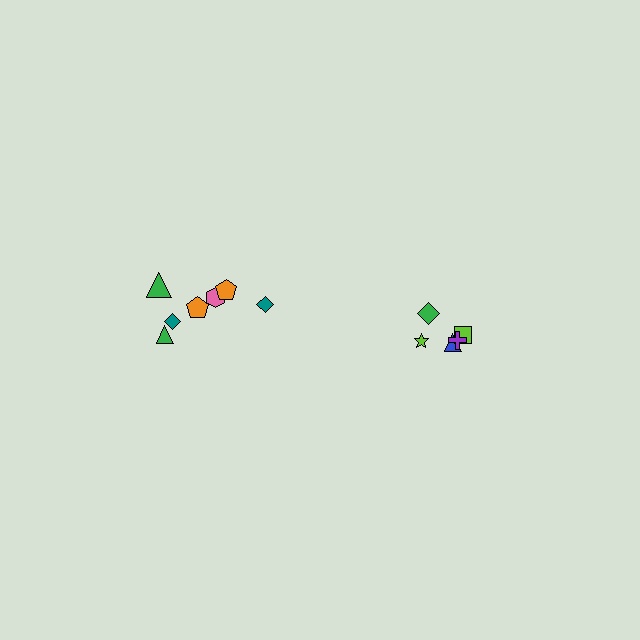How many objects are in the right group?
There are 5 objects.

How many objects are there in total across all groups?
There are 12 objects.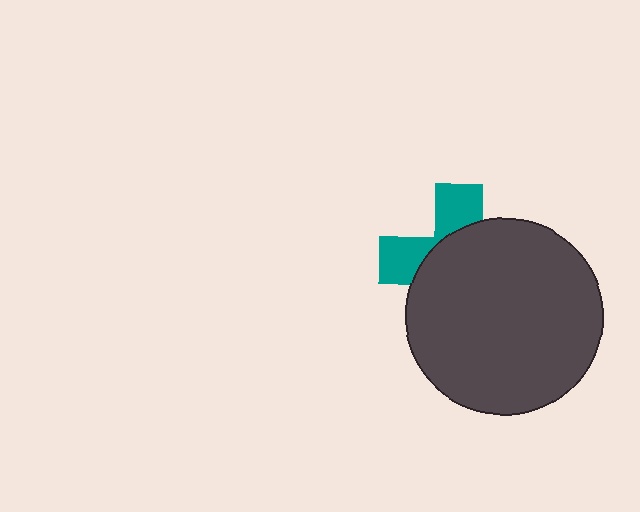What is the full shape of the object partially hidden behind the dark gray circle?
The partially hidden object is a teal cross.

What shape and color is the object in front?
The object in front is a dark gray circle.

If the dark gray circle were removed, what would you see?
You would see the complete teal cross.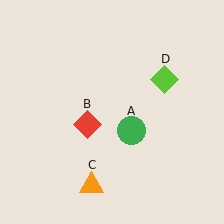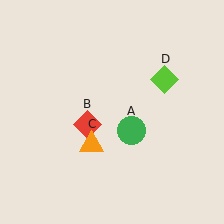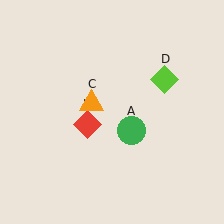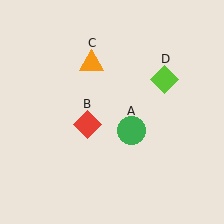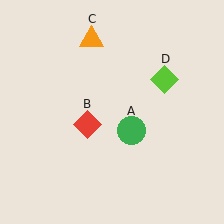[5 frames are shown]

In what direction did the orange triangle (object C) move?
The orange triangle (object C) moved up.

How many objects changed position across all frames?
1 object changed position: orange triangle (object C).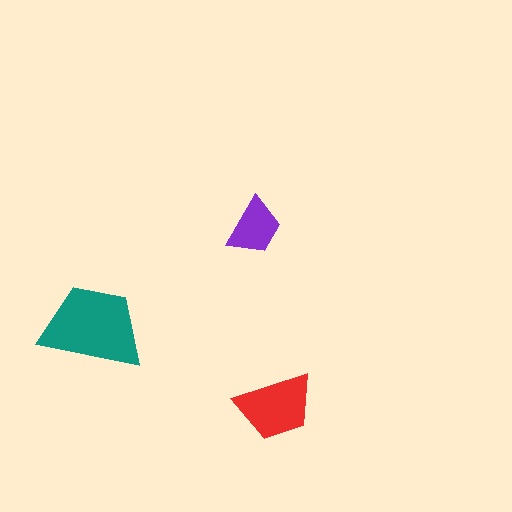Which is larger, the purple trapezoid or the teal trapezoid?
The teal one.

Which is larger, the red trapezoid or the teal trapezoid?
The teal one.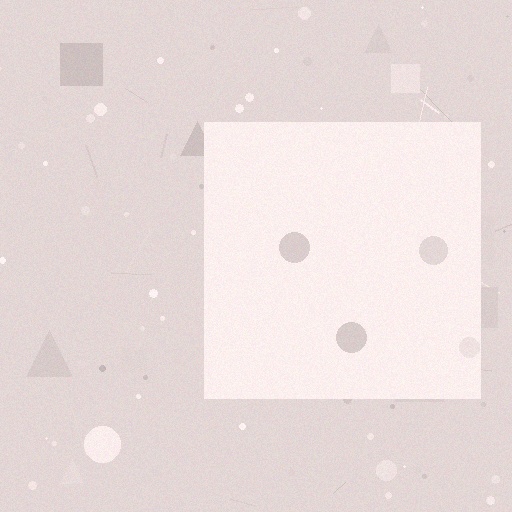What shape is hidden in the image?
A square is hidden in the image.